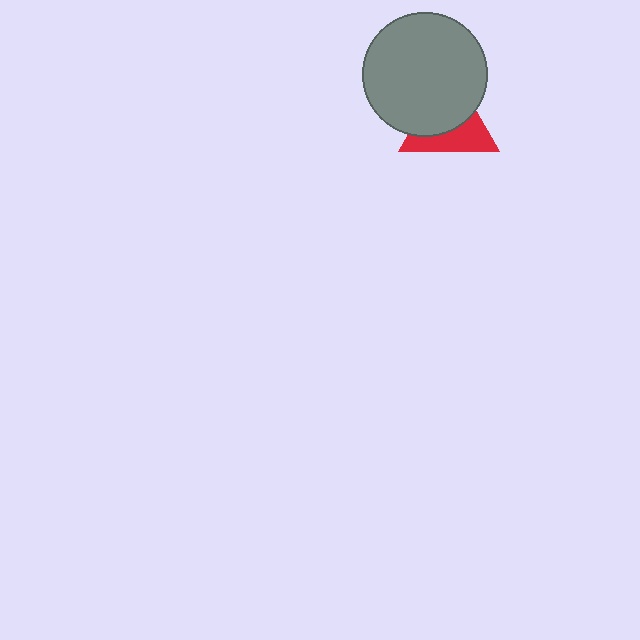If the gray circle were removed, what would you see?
You would see the complete red triangle.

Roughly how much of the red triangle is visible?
A small part of it is visible (roughly 44%).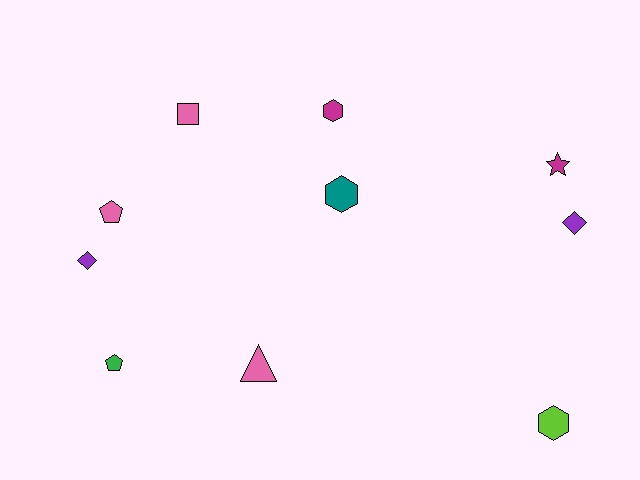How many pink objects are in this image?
There are 3 pink objects.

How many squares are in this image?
There is 1 square.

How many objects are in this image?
There are 10 objects.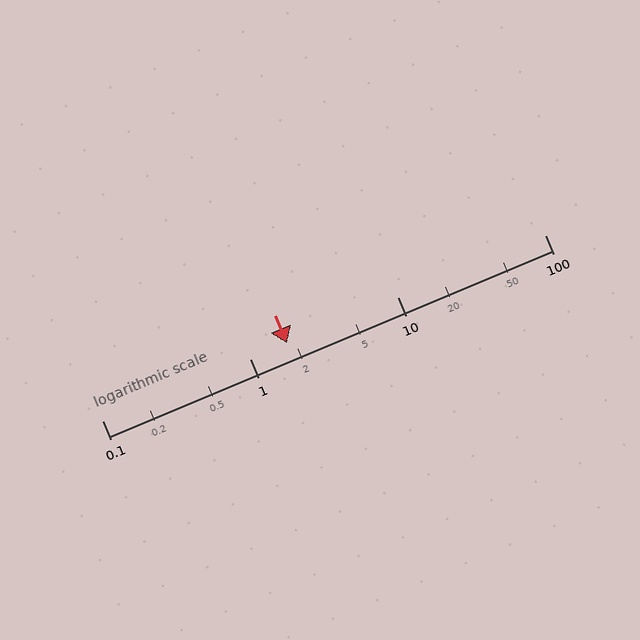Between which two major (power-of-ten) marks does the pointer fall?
The pointer is between 1 and 10.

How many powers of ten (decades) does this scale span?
The scale spans 3 decades, from 0.1 to 100.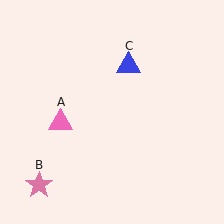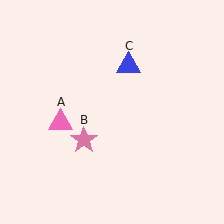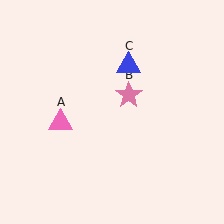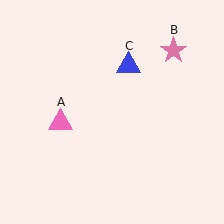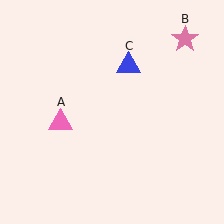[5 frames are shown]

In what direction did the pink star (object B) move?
The pink star (object B) moved up and to the right.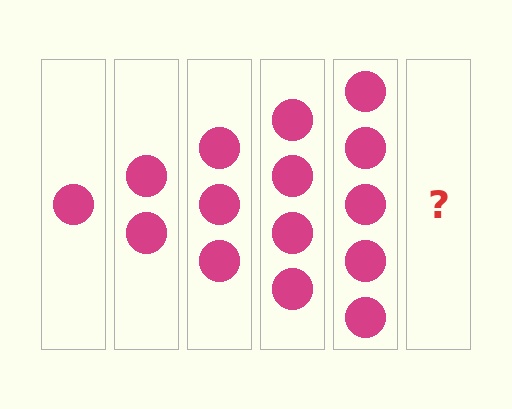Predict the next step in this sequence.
The next step is 6 circles.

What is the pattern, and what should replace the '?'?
The pattern is that each step adds one more circle. The '?' should be 6 circles.